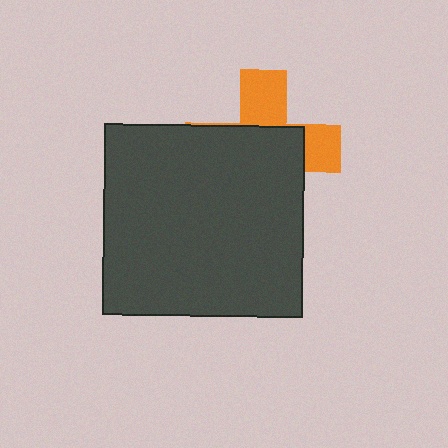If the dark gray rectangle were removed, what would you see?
You would see the complete orange cross.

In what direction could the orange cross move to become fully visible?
The orange cross could move up. That would shift it out from behind the dark gray rectangle entirely.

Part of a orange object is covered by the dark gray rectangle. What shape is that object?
It is a cross.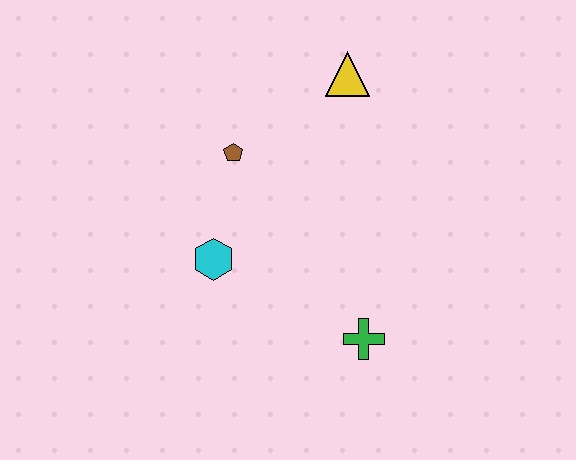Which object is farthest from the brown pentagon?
The green cross is farthest from the brown pentagon.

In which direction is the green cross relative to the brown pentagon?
The green cross is below the brown pentagon.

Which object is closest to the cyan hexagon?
The brown pentagon is closest to the cyan hexagon.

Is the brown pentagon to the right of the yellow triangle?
No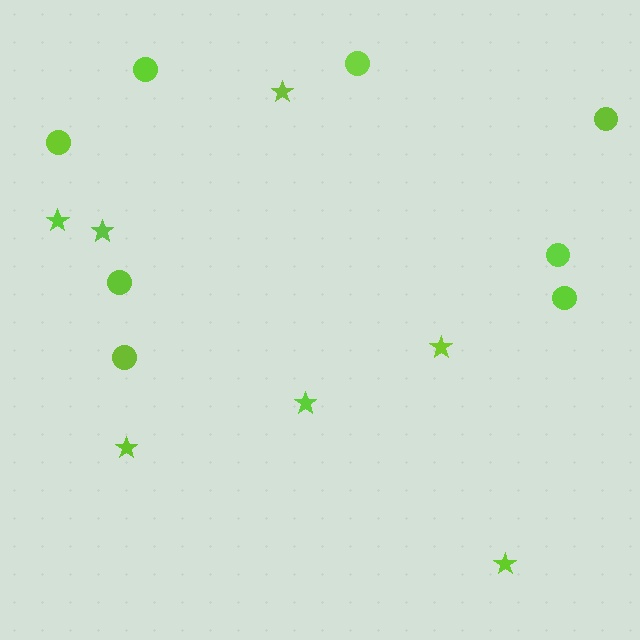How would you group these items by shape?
There are 2 groups: one group of stars (7) and one group of circles (8).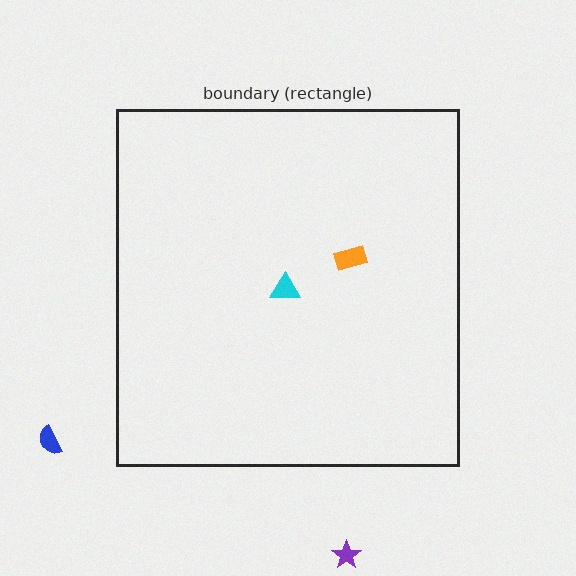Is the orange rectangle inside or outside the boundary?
Inside.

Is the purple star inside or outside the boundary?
Outside.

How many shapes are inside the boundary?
2 inside, 2 outside.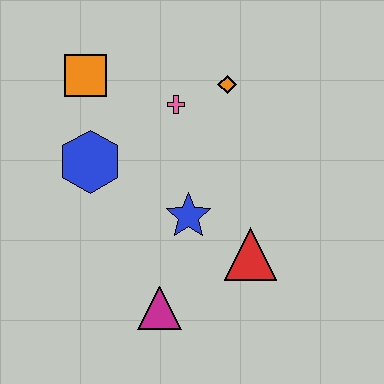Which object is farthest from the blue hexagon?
The red triangle is farthest from the blue hexagon.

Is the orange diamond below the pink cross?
No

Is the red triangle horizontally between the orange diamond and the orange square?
No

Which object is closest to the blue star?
The red triangle is closest to the blue star.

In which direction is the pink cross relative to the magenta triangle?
The pink cross is above the magenta triangle.